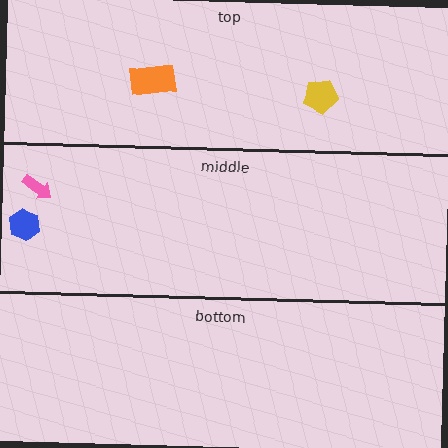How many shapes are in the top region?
2.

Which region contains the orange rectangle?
The top region.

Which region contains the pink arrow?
The middle region.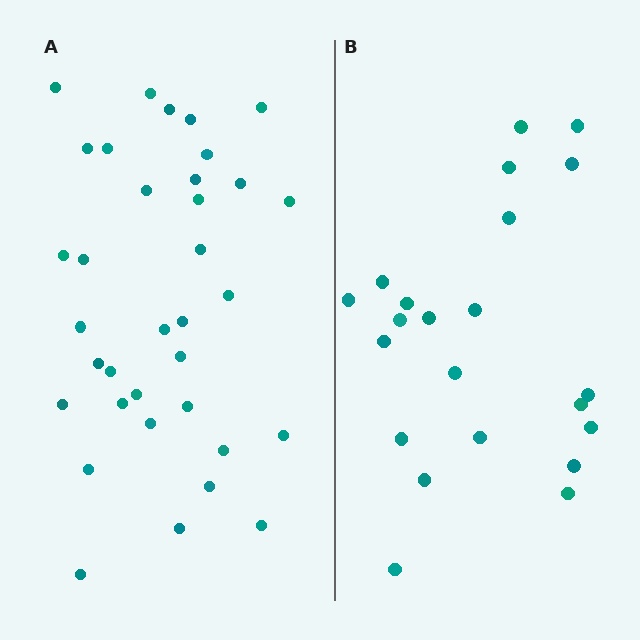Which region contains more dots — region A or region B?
Region A (the left region) has more dots.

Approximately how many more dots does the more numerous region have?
Region A has approximately 15 more dots than region B.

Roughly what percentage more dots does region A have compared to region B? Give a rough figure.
About 60% more.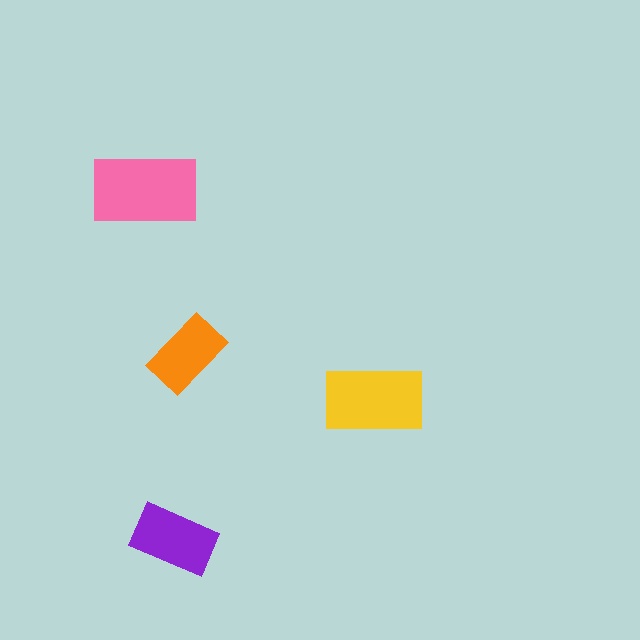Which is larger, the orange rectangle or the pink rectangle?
The pink one.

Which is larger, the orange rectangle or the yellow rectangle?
The yellow one.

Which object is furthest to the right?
The yellow rectangle is rightmost.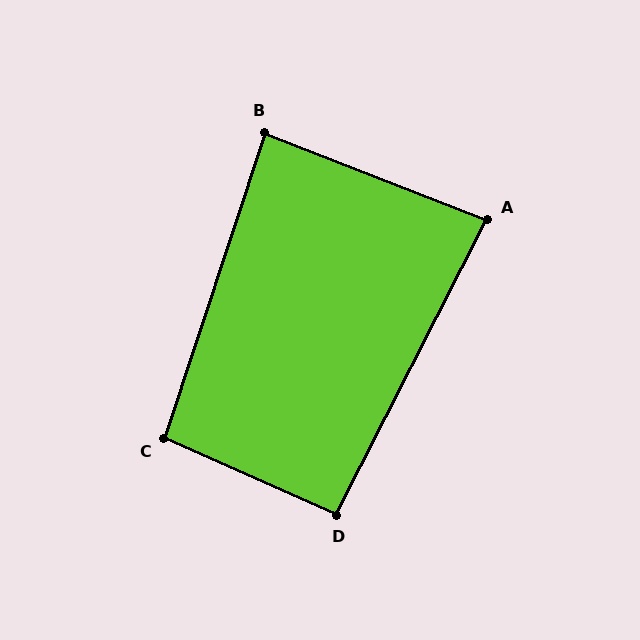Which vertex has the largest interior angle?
C, at approximately 96 degrees.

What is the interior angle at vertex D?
Approximately 93 degrees (approximately right).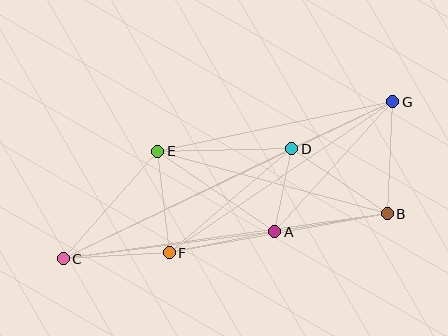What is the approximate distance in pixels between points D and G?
The distance between D and G is approximately 111 pixels.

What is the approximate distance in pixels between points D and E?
The distance between D and E is approximately 134 pixels.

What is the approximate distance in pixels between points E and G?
The distance between E and G is approximately 240 pixels.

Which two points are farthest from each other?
Points C and G are farthest from each other.